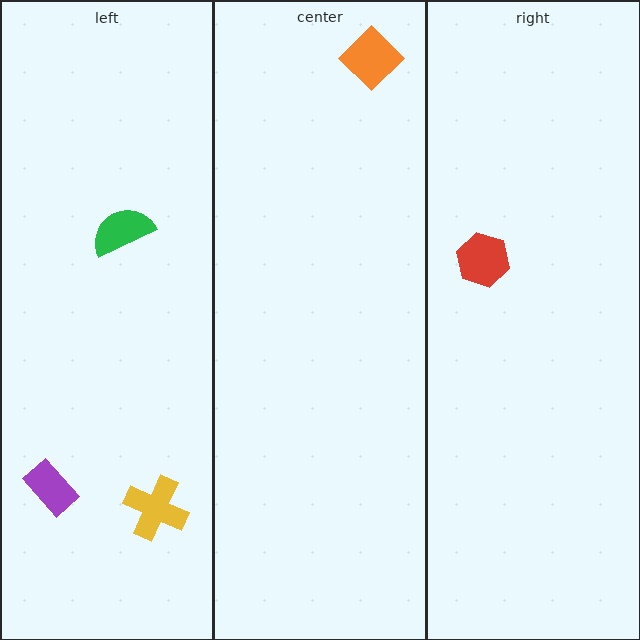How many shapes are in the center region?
1.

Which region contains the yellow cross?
The left region.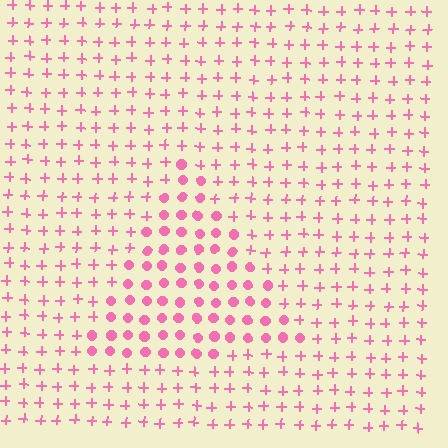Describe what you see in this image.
The image is filled with small pink elements arranged in a uniform grid. A triangle-shaped region contains circles, while the surrounding area contains plus signs. The boundary is defined purely by the change in element shape.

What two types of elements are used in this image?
The image uses circles inside the triangle region and plus signs outside it.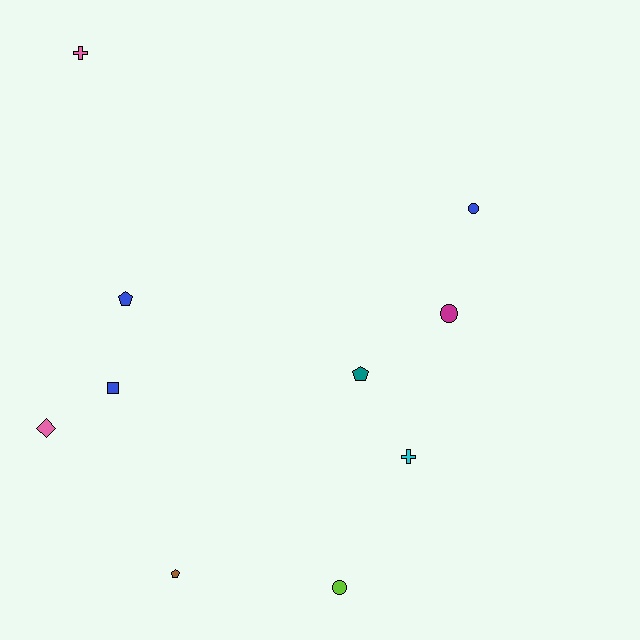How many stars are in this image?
There are no stars.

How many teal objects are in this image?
There is 1 teal object.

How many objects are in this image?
There are 10 objects.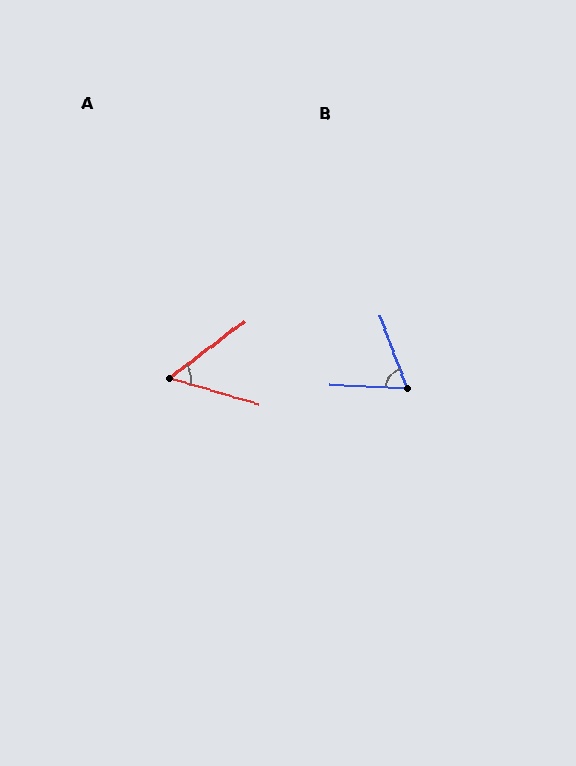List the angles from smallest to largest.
A (53°), B (66°).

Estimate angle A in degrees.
Approximately 53 degrees.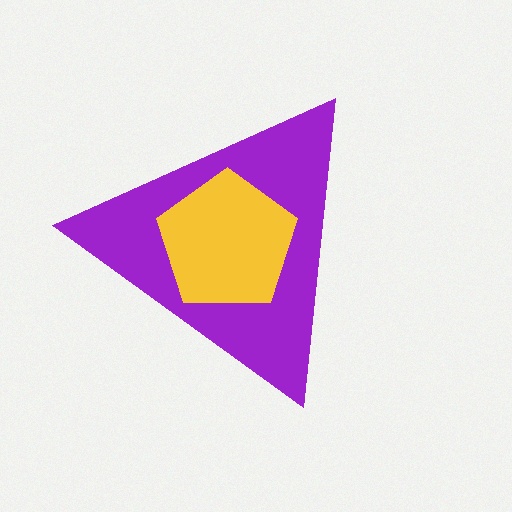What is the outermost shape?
The purple triangle.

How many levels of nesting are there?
2.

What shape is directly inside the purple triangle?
The yellow pentagon.